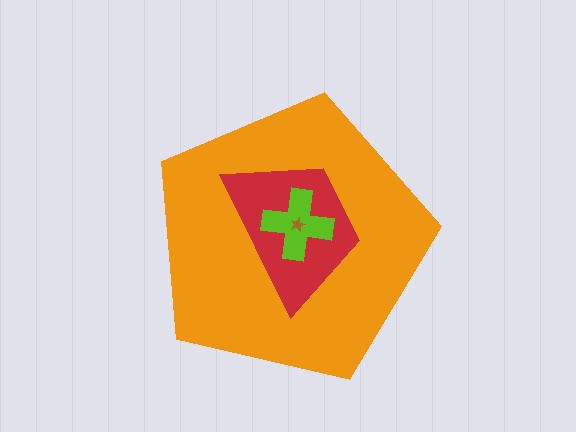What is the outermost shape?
The orange pentagon.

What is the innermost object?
The brown star.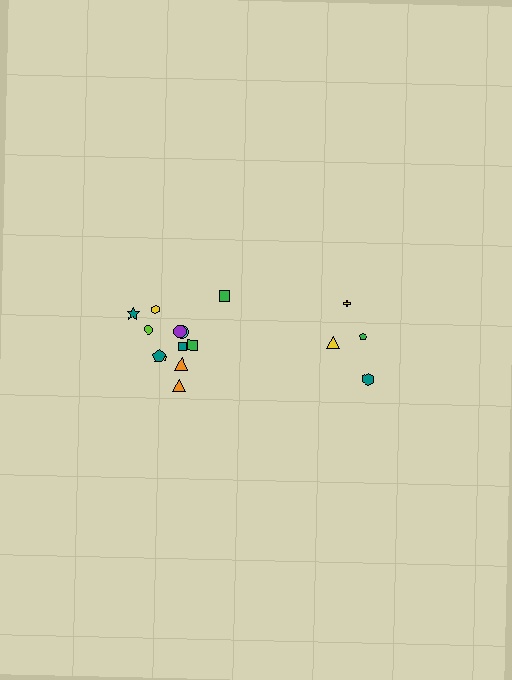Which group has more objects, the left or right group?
The left group.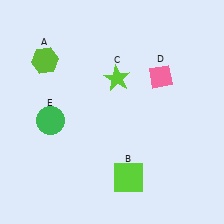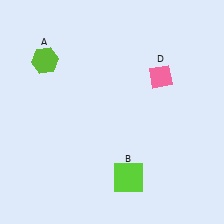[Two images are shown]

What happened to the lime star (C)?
The lime star (C) was removed in Image 2. It was in the top-right area of Image 1.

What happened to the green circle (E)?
The green circle (E) was removed in Image 2. It was in the bottom-left area of Image 1.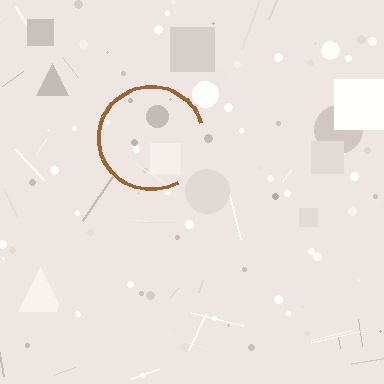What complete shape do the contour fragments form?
The contour fragments form a circle.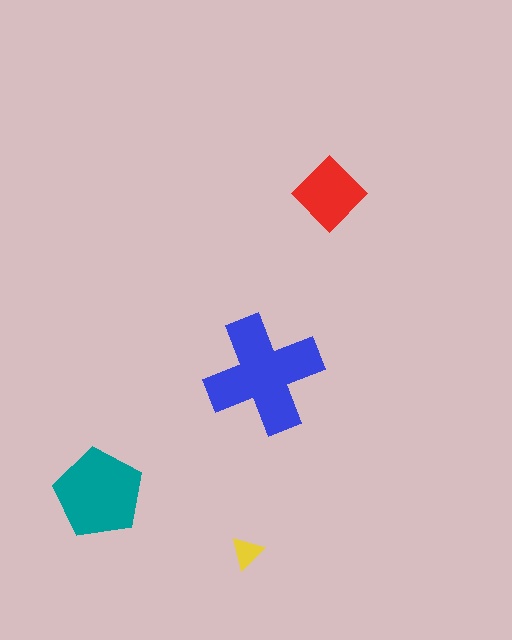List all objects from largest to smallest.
The blue cross, the teal pentagon, the red diamond, the yellow triangle.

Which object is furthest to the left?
The teal pentagon is leftmost.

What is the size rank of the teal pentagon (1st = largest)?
2nd.